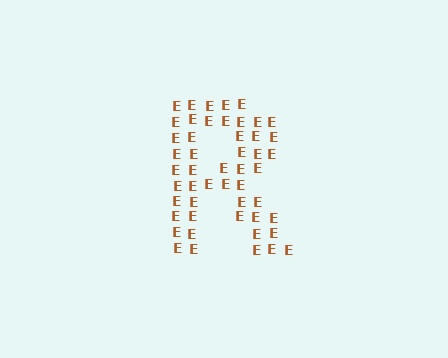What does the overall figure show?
The overall figure shows the letter R.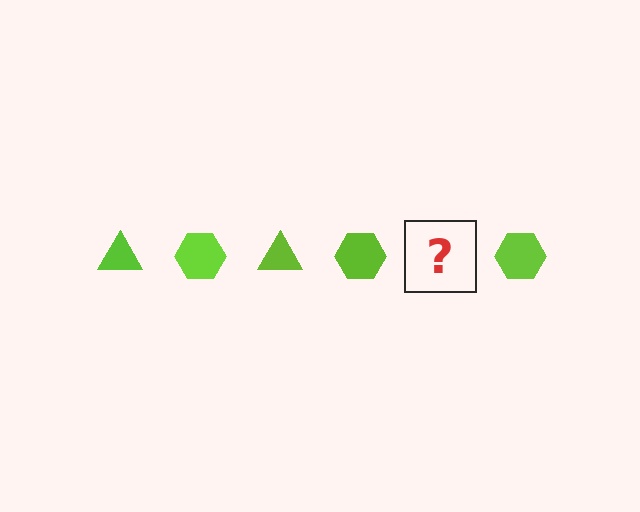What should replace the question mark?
The question mark should be replaced with a lime triangle.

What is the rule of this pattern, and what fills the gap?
The rule is that the pattern cycles through triangle, hexagon shapes in lime. The gap should be filled with a lime triangle.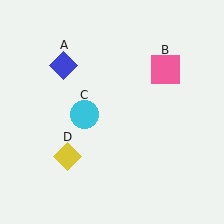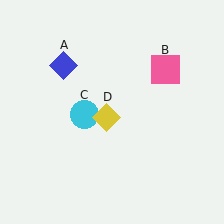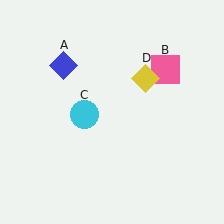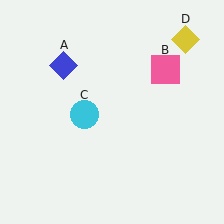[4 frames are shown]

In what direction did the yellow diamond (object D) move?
The yellow diamond (object D) moved up and to the right.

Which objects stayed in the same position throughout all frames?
Blue diamond (object A) and pink square (object B) and cyan circle (object C) remained stationary.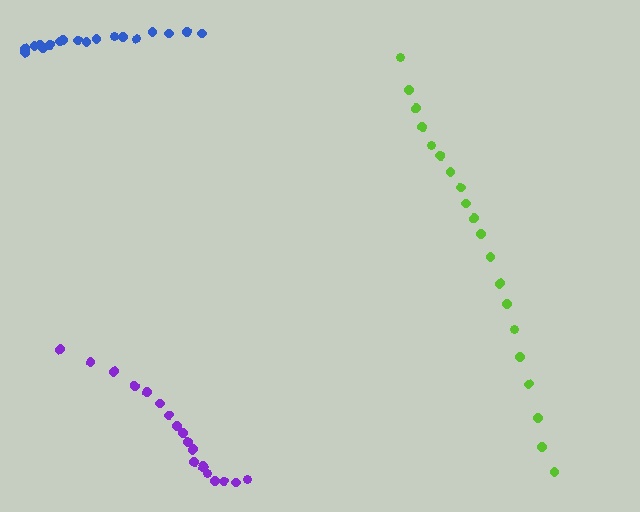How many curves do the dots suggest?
There are 3 distinct paths.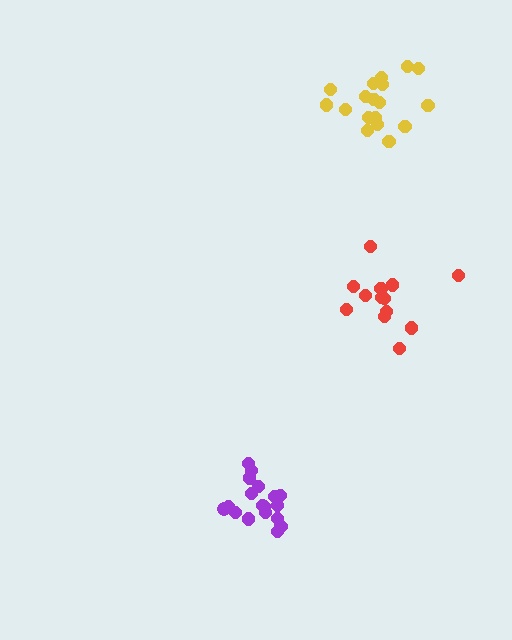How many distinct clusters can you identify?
There are 3 distinct clusters.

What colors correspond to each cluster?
The clusters are colored: purple, yellow, red.